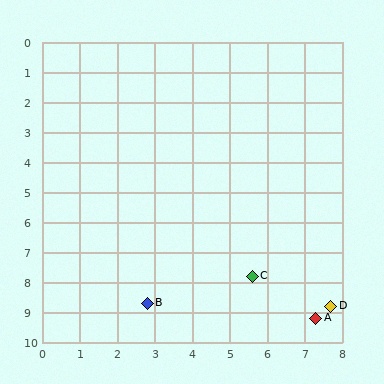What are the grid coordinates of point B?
Point B is at approximately (2.8, 8.7).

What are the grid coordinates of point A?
Point A is at approximately (7.3, 9.2).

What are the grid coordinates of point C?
Point C is at approximately (5.6, 7.8).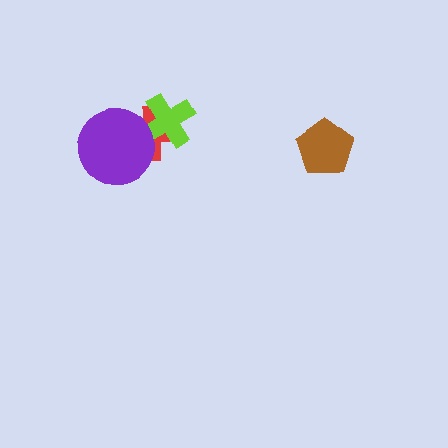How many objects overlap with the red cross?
2 objects overlap with the red cross.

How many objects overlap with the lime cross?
2 objects overlap with the lime cross.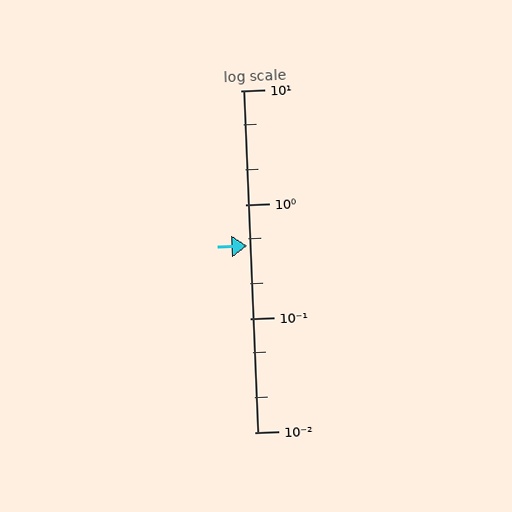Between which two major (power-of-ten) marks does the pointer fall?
The pointer is between 0.1 and 1.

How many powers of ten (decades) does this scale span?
The scale spans 3 decades, from 0.01 to 10.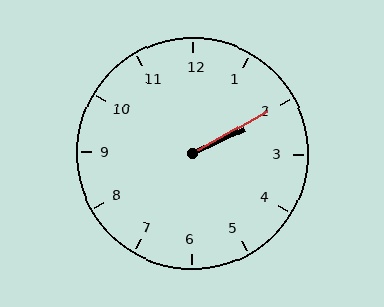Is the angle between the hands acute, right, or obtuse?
It is acute.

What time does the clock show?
2:10.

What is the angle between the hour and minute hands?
Approximately 5 degrees.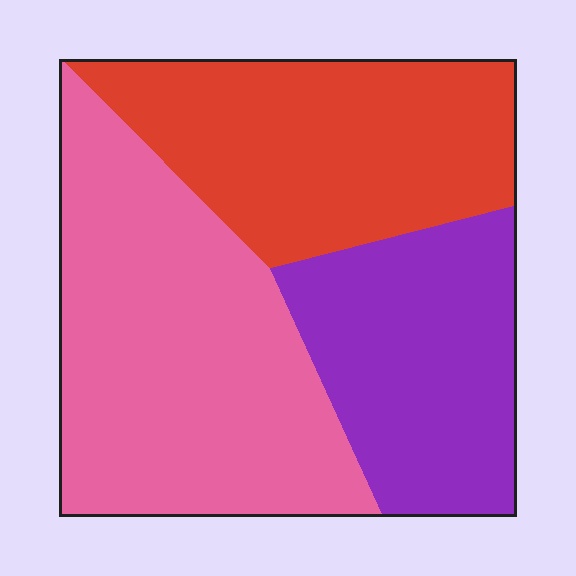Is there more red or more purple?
Red.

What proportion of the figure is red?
Red takes up between a sixth and a third of the figure.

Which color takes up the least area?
Purple, at roughly 25%.